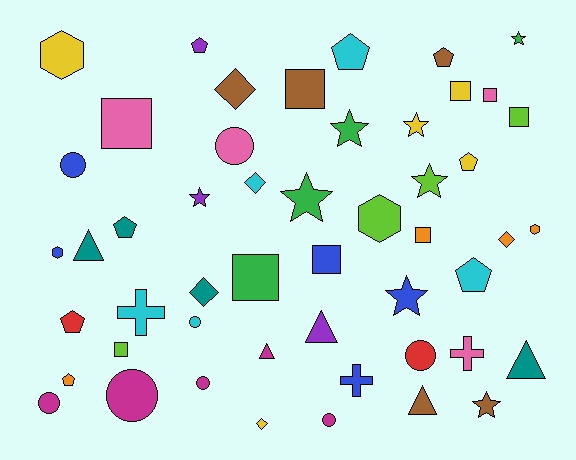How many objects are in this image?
There are 50 objects.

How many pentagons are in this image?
There are 8 pentagons.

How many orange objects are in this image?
There are 4 orange objects.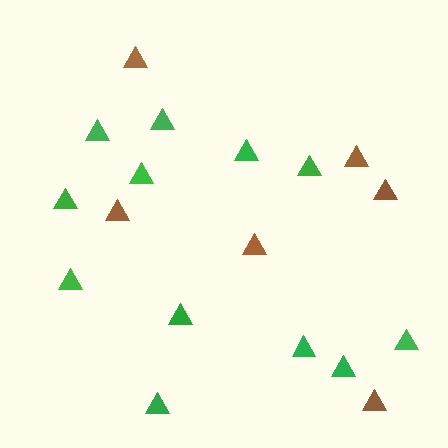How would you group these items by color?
There are 2 groups: one group of brown triangles (6) and one group of green triangles (12).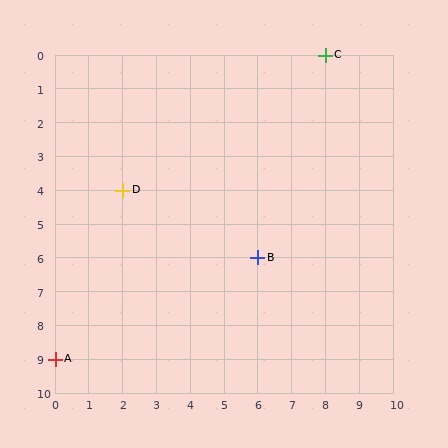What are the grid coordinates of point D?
Point D is at grid coordinates (2, 4).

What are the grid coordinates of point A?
Point A is at grid coordinates (0, 9).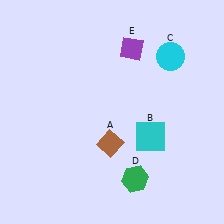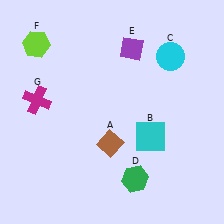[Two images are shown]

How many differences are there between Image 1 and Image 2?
There are 2 differences between the two images.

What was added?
A lime hexagon (F), a magenta cross (G) were added in Image 2.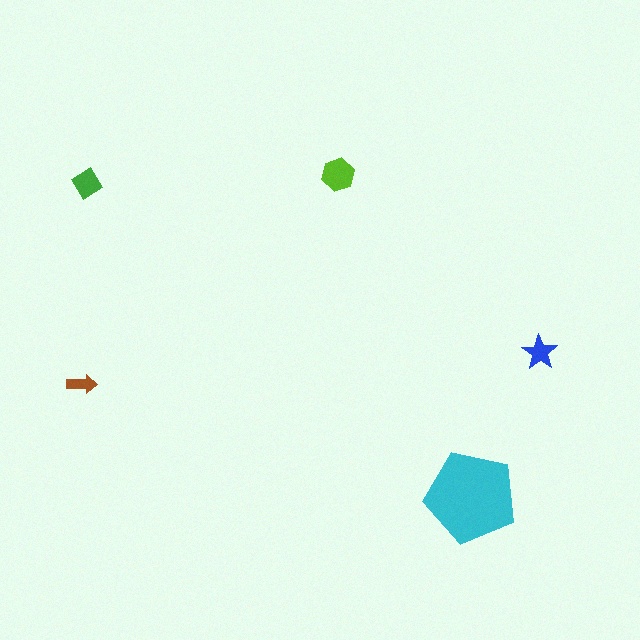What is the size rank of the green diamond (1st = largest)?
3rd.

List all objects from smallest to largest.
The brown arrow, the blue star, the green diamond, the lime hexagon, the cyan pentagon.